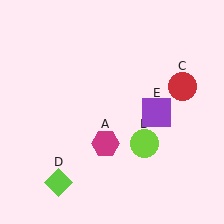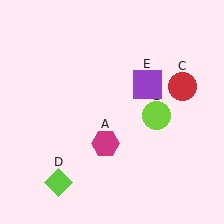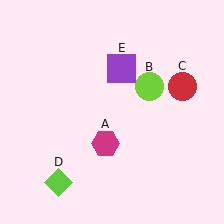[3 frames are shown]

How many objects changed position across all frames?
2 objects changed position: lime circle (object B), purple square (object E).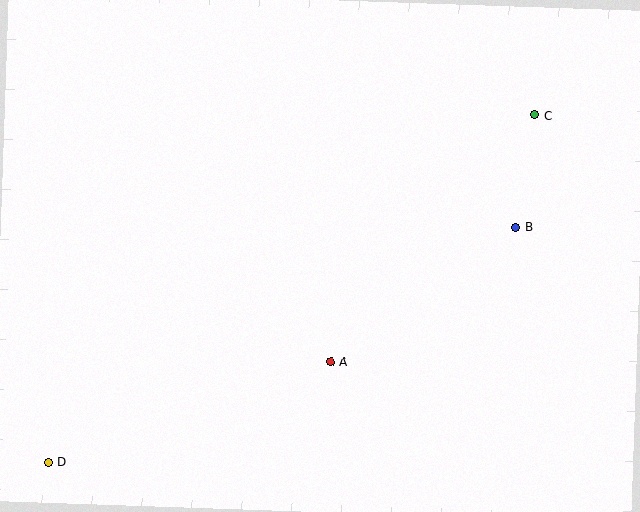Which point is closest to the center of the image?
Point A at (330, 362) is closest to the center.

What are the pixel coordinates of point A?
Point A is at (330, 362).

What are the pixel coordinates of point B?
Point B is at (516, 227).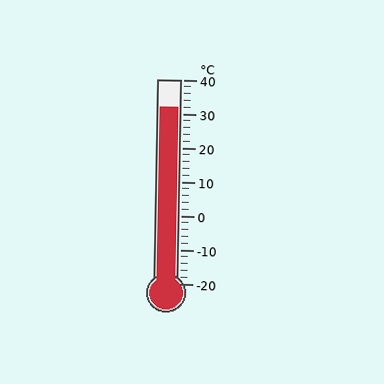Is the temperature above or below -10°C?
The temperature is above -10°C.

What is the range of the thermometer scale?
The thermometer scale ranges from -20°C to 40°C.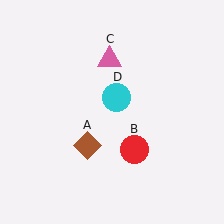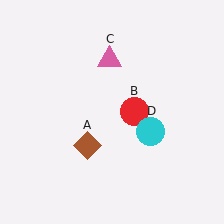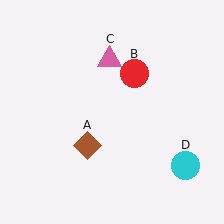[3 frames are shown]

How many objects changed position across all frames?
2 objects changed position: red circle (object B), cyan circle (object D).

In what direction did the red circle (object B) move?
The red circle (object B) moved up.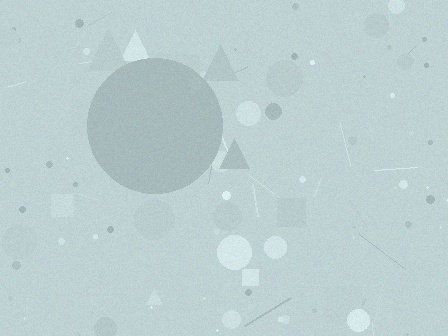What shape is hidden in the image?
A circle is hidden in the image.